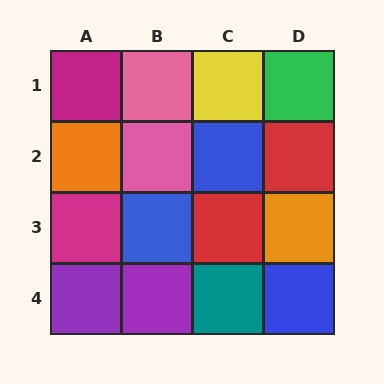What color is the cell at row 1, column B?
Pink.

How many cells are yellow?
1 cell is yellow.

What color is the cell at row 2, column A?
Orange.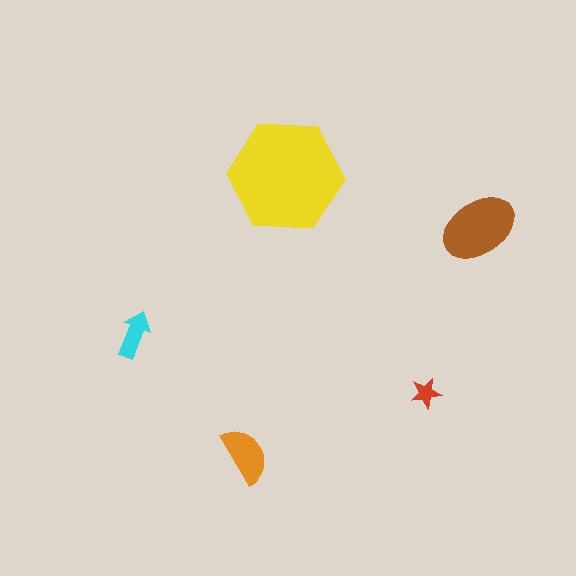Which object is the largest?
The yellow hexagon.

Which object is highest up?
The yellow hexagon is topmost.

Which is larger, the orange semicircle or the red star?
The orange semicircle.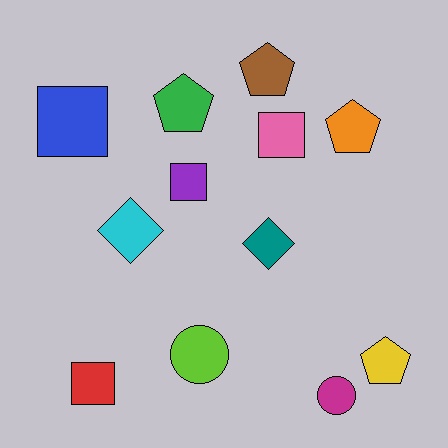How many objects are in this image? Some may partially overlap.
There are 12 objects.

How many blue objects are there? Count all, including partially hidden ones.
There is 1 blue object.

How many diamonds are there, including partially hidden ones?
There are 2 diamonds.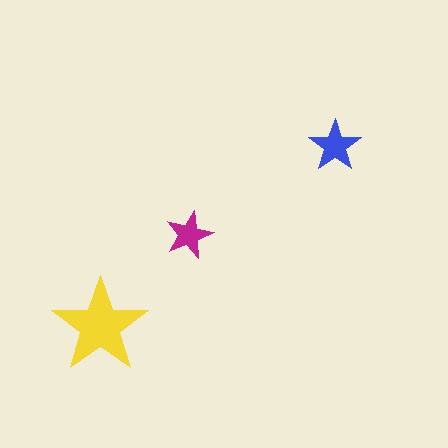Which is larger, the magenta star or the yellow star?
The yellow one.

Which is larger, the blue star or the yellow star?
The yellow one.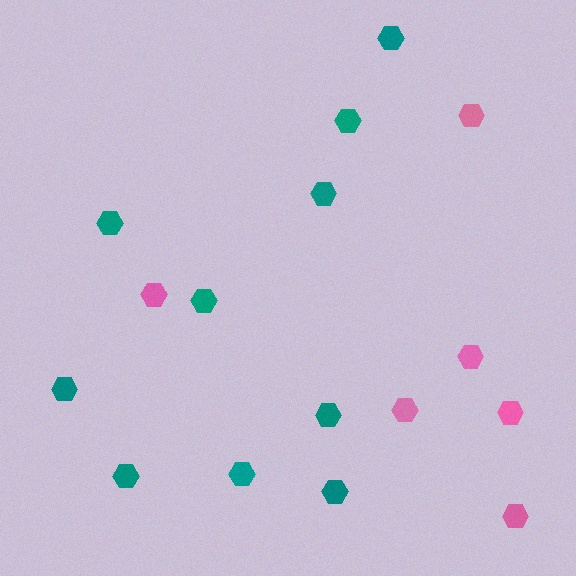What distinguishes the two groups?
There are 2 groups: one group of pink hexagons (6) and one group of teal hexagons (10).